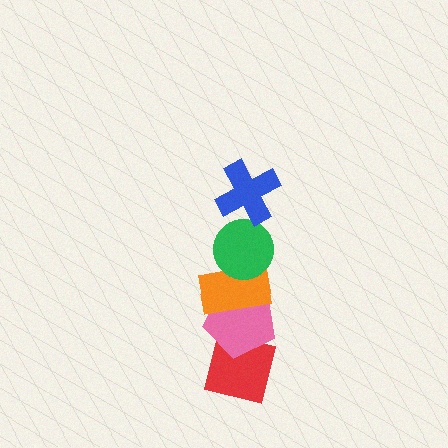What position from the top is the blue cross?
The blue cross is 1st from the top.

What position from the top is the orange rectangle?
The orange rectangle is 3rd from the top.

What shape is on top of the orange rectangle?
The green circle is on top of the orange rectangle.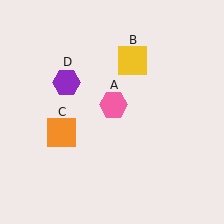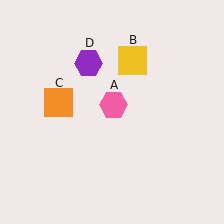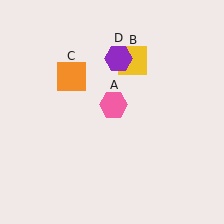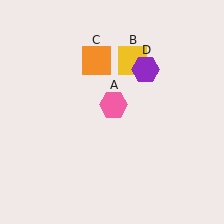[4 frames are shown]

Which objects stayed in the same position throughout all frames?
Pink hexagon (object A) and yellow square (object B) remained stationary.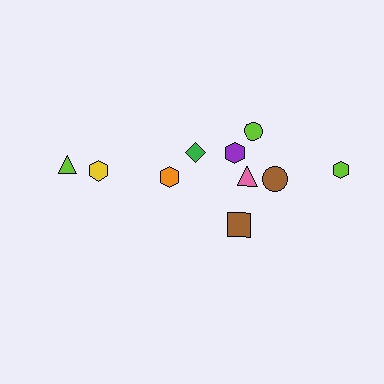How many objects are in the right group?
There are 7 objects.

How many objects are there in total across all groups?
There are 10 objects.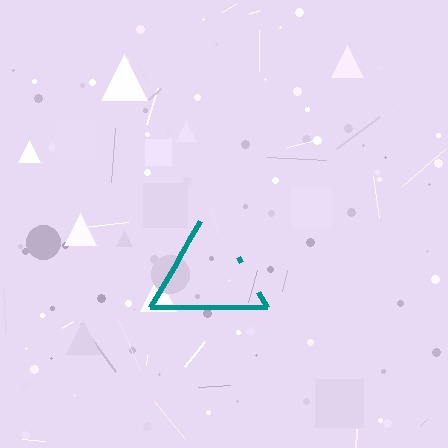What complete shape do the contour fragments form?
The contour fragments form a triangle.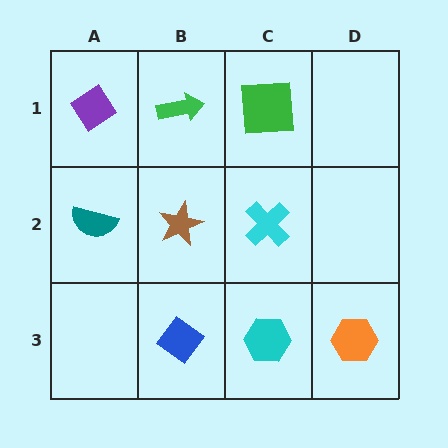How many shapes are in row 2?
3 shapes.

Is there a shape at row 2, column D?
No, that cell is empty.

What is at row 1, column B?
A green arrow.